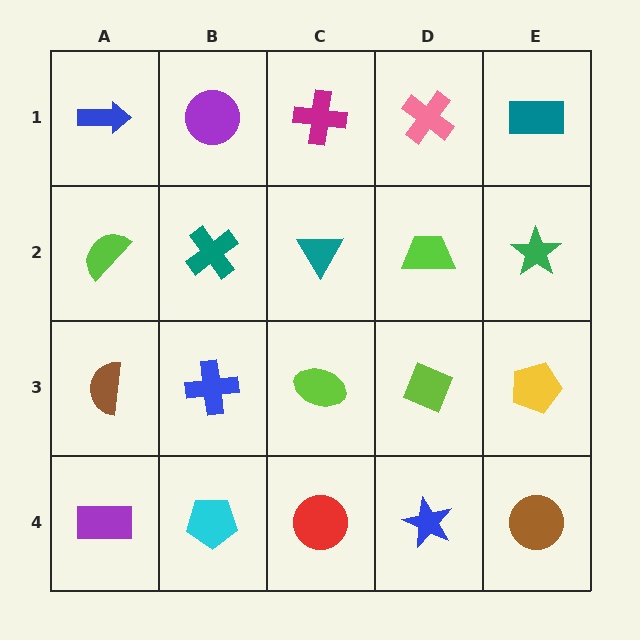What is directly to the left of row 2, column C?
A teal cross.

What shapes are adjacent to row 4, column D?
A lime diamond (row 3, column D), a red circle (row 4, column C), a brown circle (row 4, column E).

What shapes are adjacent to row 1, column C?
A teal triangle (row 2, column C), a purple circle (row 1, column B), a pink cross (row 1, column D).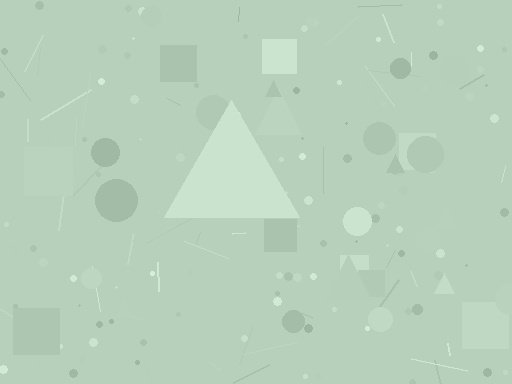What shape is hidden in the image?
A triangle is hidden in the image.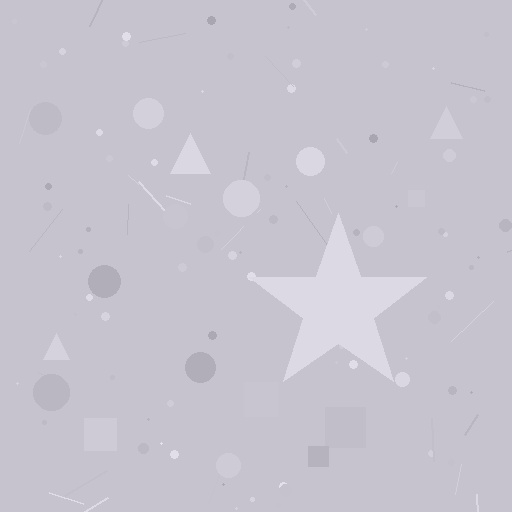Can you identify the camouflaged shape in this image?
The camouflaged shape is a star.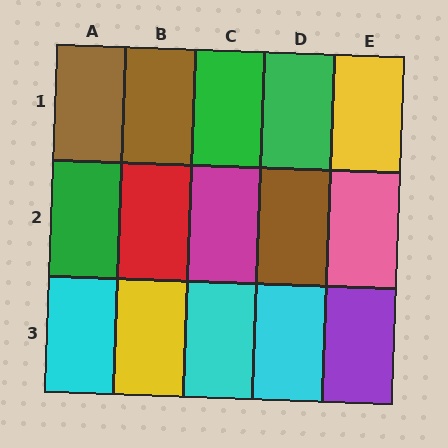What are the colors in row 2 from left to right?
Green, red, magenta, brown, pink.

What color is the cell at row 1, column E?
Yellow.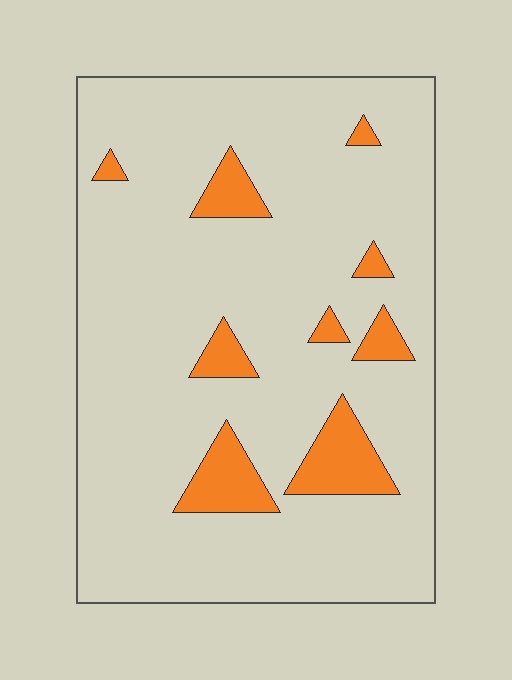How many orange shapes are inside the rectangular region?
9.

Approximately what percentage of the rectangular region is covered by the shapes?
Approximately 10%.